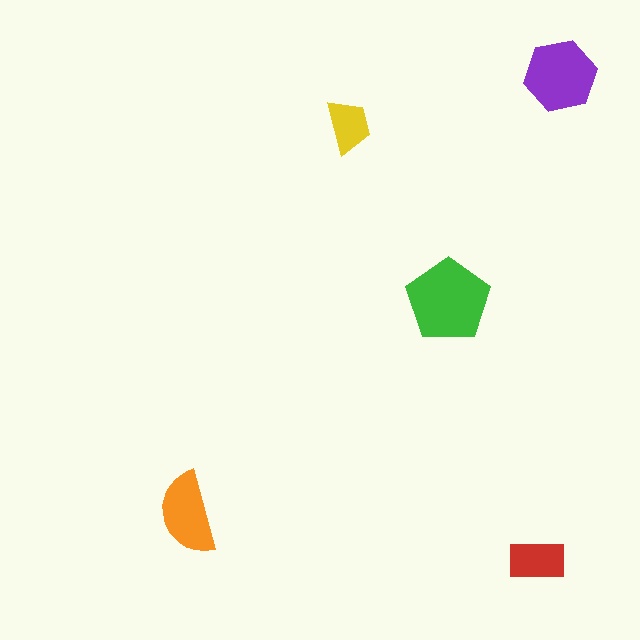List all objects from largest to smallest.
The green pentagon, the purple hexagon, the orange semicircle, the red rectangle, the yellow trapezoid.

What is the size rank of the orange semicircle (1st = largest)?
3rd.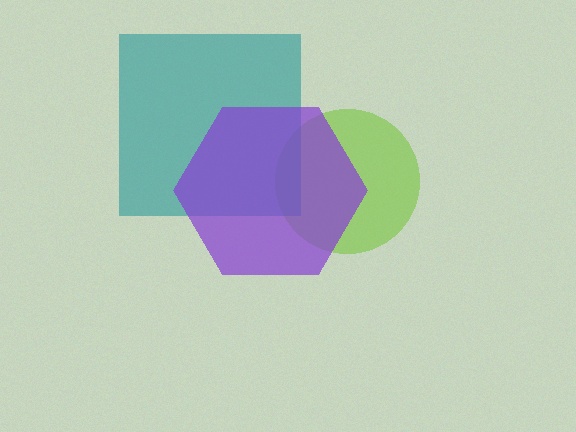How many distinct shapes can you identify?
There are 3 distinct shapes: a lime circle, a teal square, a purple hexagon.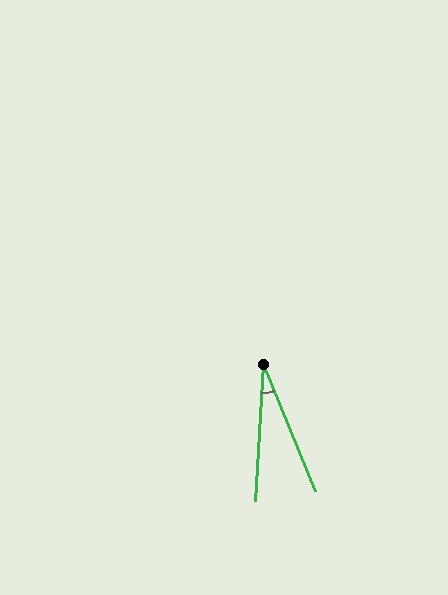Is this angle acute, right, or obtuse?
It is acute.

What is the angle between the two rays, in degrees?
Approximately 25 degrees.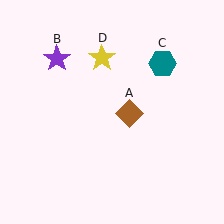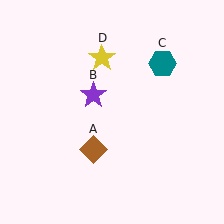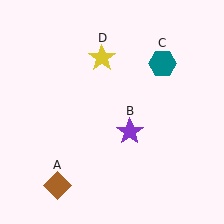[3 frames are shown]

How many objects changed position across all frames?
2 objects changed position: brown diamond (object A), purple star (object B).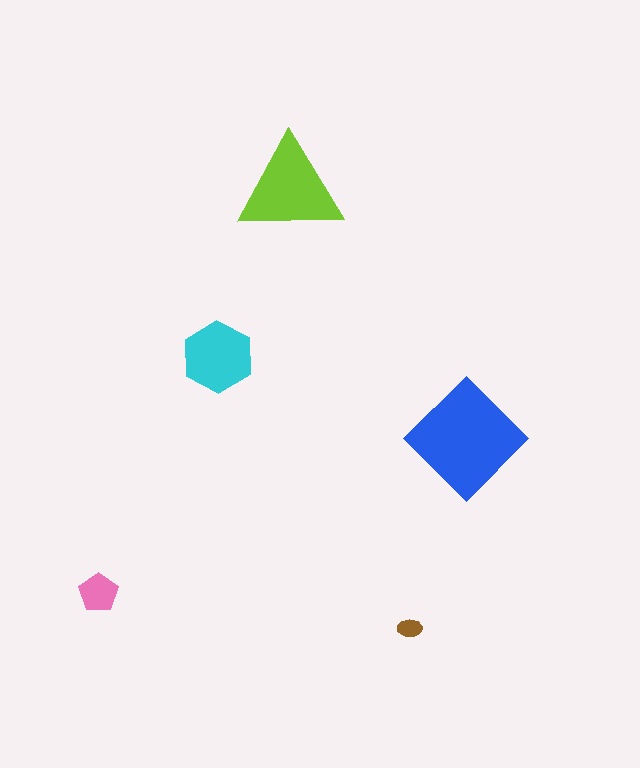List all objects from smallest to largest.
The brown ellipse, the pink pentagon, the cyan hexagon, the lime triangle, the blue diamond.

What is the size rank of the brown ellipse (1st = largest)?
5th.